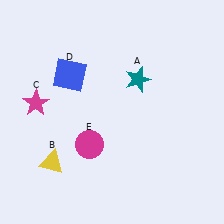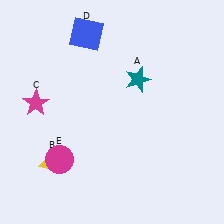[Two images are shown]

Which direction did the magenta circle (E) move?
The magenta circle (E) moved left.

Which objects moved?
The objects that moved are: the blue square (D), the magenta circle (E).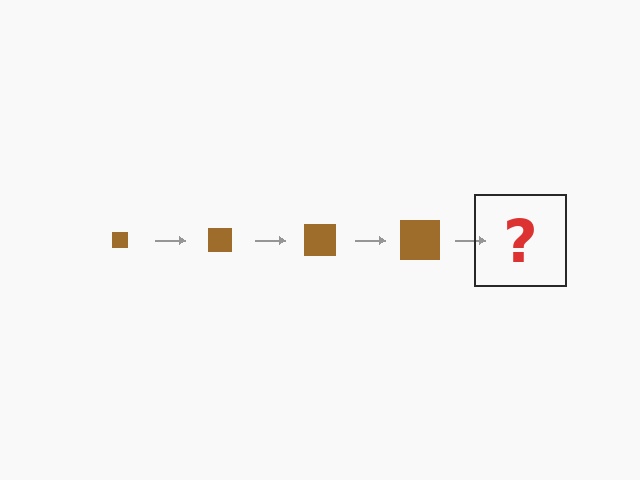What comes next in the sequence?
The next element should be a brown square, larger than the previous one.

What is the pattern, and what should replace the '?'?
The pattern is that the square gets progressively larger each step. The '?' should be a brown square, larger than the previous one.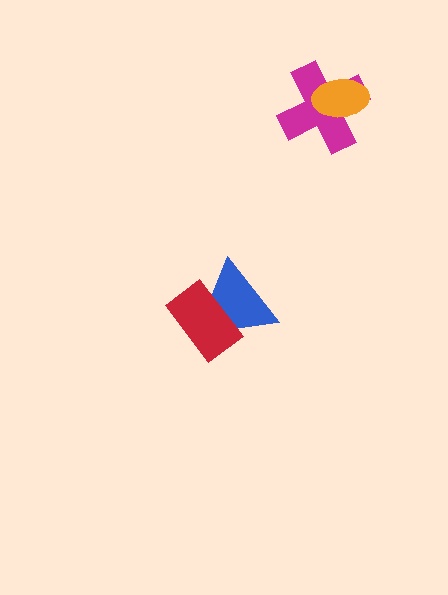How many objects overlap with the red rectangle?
1 object overlaps with the red rectangle.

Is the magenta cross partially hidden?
Yes, it is partially covered by another shape.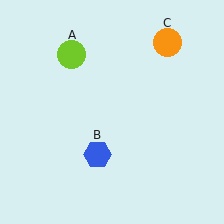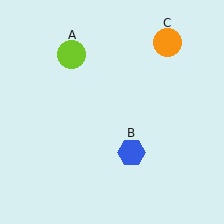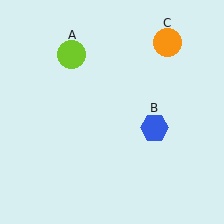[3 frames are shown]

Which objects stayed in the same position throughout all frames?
Lime circle (object A) and orange circle (object C) remained stationary.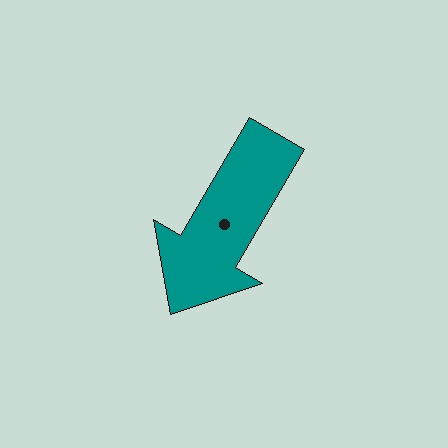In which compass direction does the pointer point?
Southwest.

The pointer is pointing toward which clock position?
Roughly 7 o'clock.